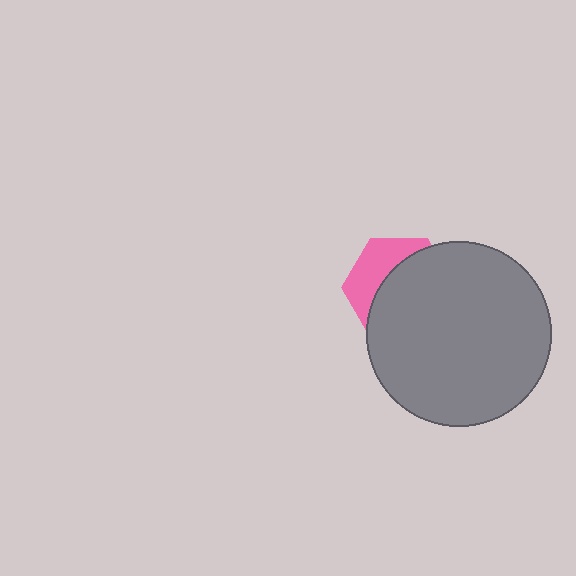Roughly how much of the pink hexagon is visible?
A small part of it is visible (roughly 36%).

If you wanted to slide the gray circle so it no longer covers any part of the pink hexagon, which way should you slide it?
Slide it toward the lower-right — that is the most direct way to separate the two shapes.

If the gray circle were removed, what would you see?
You would see the complete pink hexagon.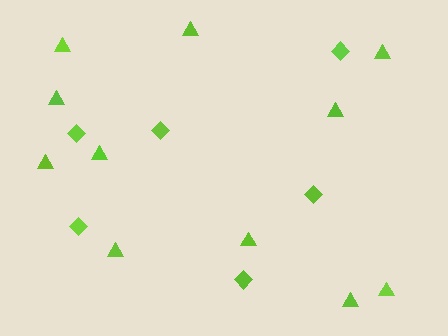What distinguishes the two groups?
There are 2 groups: one group of diamonds (6) and one group of triangles (11).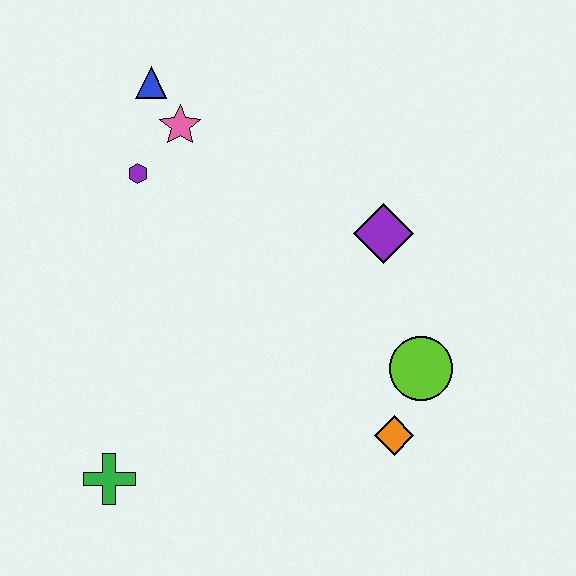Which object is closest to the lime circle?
The orange diamond is closest to the lime circle.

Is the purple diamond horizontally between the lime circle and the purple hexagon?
Yes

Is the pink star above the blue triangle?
No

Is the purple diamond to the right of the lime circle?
No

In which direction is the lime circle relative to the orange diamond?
The lime circle is above the orange diamond.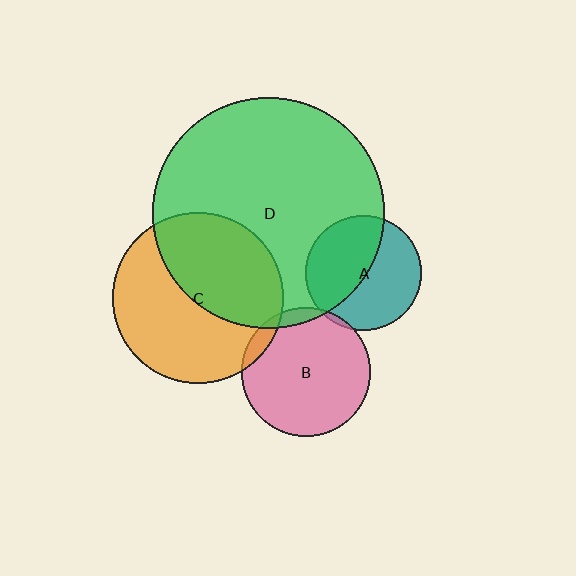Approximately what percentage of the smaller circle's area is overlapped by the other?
Approximately 5%.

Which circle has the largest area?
Circle D (green).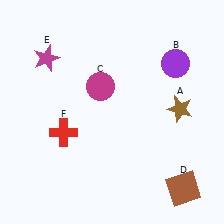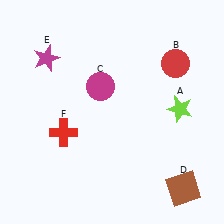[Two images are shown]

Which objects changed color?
A changed from brown to lime. B changed from purple to red.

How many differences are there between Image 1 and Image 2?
There are 2 differences between the two images.